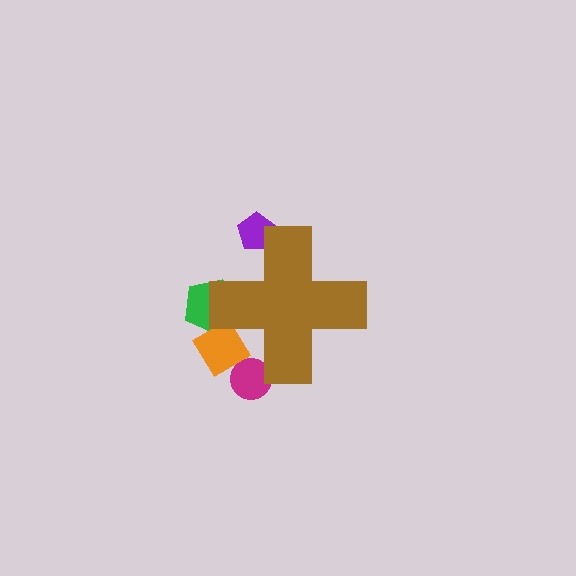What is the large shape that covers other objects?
A brown cross.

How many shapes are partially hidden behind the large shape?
4 shapes are partially hidden.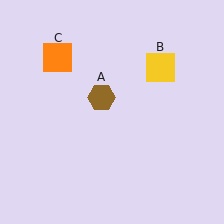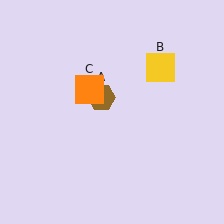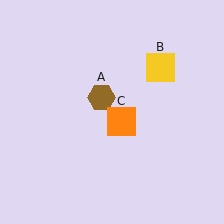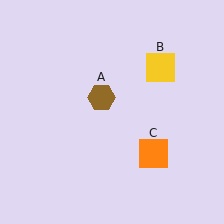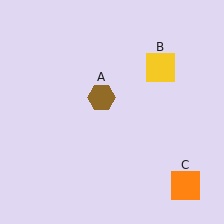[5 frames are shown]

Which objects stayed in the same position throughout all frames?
Brown hexagon (object A) and yellow square (object B) remained stationary.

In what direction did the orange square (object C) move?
The orange square (object C) moved down and to the right.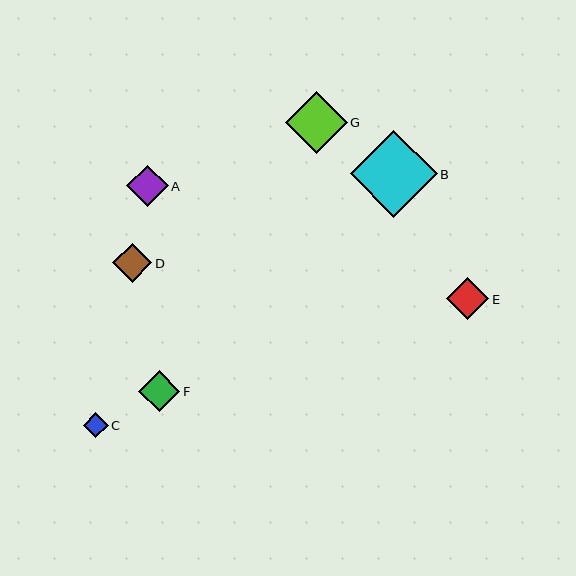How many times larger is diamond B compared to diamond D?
Diamond B is approximately 2.2 times the size of diamond D.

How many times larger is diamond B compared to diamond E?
Diamond B is approximately 2.1 times the size of diamond E.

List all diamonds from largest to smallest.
From largest to smallest: B, G, E, A, F, D, C.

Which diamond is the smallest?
Diamond C is the smallest with a size of approximately 25 pixels.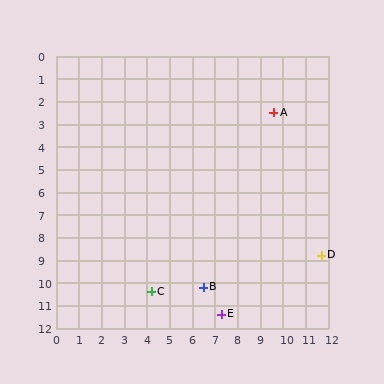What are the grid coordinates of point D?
Point D is at approximately (11.7, 8.8).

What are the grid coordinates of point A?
Point A is at approximately (9.6, 2.5).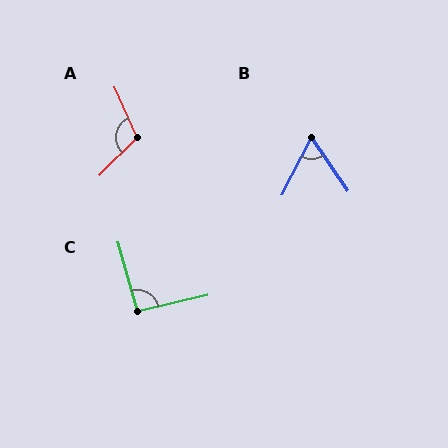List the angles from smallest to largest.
B (61°), C (93°), A (111°).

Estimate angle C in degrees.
Approximately 93 degrees.